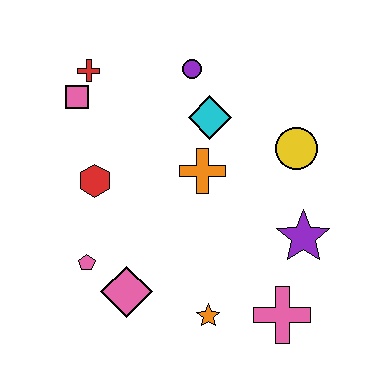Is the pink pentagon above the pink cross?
Yes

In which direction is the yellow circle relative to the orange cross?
The yellow circle is to the right of the orange cross.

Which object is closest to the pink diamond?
The pink pentagon is closest to the pink diamond.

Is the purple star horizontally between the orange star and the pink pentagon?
No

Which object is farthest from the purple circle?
The pink cross is farthest from the purple circle.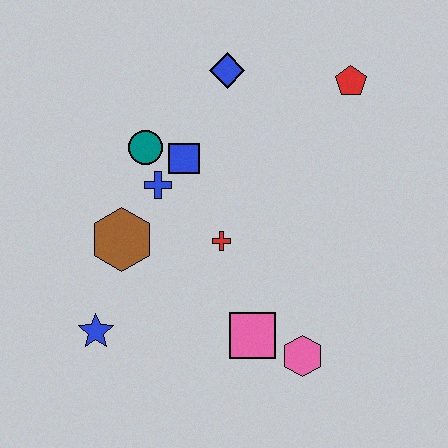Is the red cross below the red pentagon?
Yes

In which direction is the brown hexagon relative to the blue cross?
The brown hexagon is below the blue cross.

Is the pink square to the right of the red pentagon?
No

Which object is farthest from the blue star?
The red pentagon is farthest from the blue star.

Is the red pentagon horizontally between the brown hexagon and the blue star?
No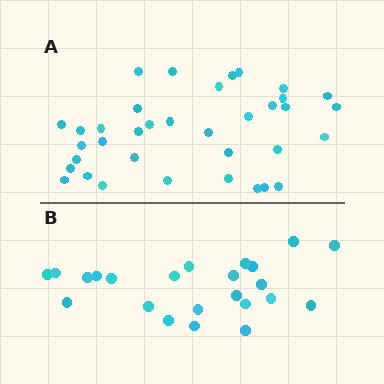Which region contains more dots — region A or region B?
Region A (the top region) has more dots.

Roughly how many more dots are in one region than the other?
Region A has approximately 15 more dots than region B.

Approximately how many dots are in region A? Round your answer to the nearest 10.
About 40 dots. (The exact count is 36, which rounds to 40.)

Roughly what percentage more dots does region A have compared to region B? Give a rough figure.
About 55% more.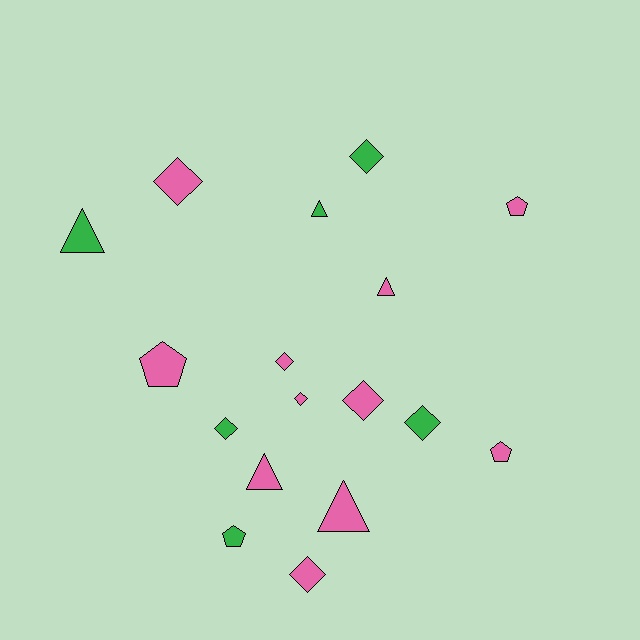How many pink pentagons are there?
There are 3 pink pentagons.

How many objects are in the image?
There are 17 objects.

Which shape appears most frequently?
Diamond, with 8 objects.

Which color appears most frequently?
Pink, with 11 objects.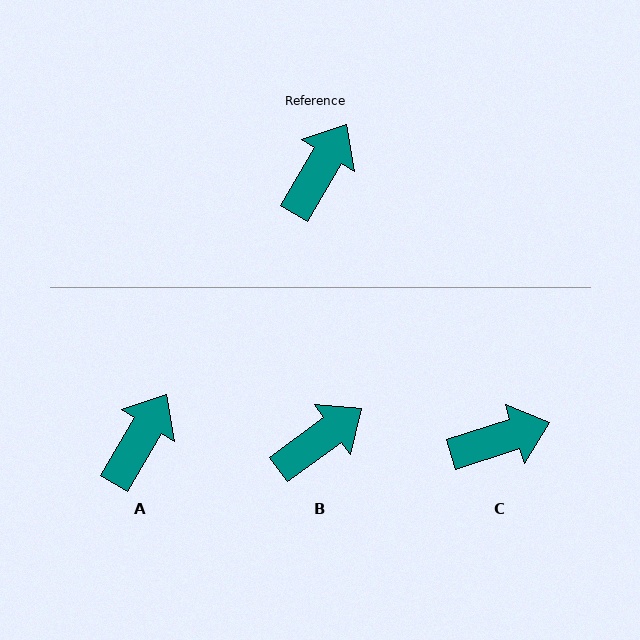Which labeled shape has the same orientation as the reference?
A.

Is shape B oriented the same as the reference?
No, it is off by about 23 degrees.